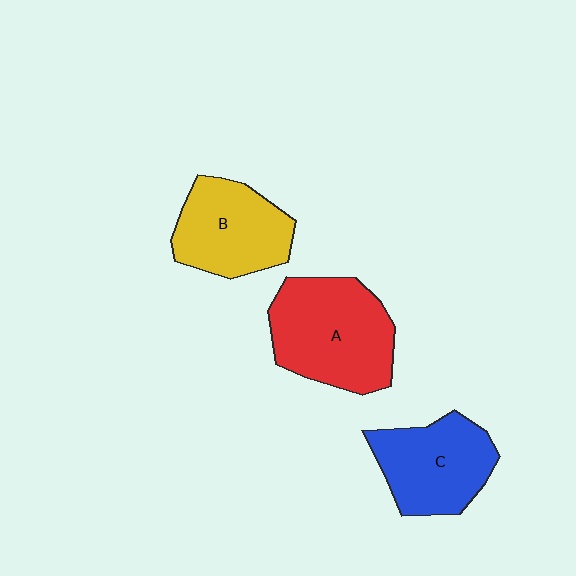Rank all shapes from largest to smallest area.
From largest to smallest: A (red), C (blue), B (yellow).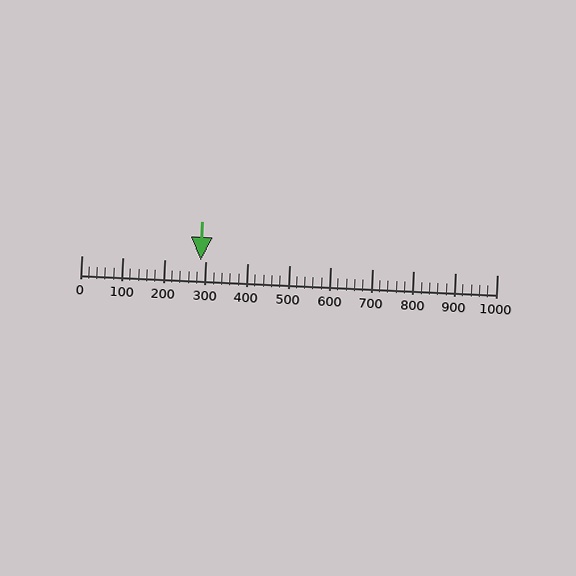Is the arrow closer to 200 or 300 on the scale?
The arrow is closer to 300.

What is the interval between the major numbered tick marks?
The major tick marks are spaced 100 units apart.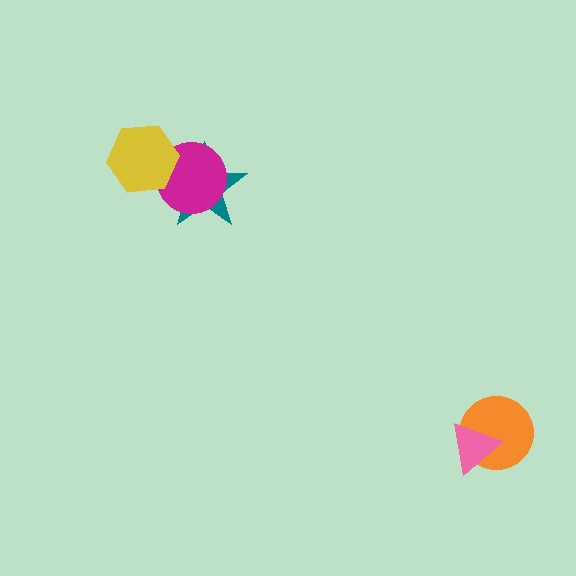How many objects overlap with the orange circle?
1 object overlaps with the orange circle.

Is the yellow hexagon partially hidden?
No, no other shape covers it.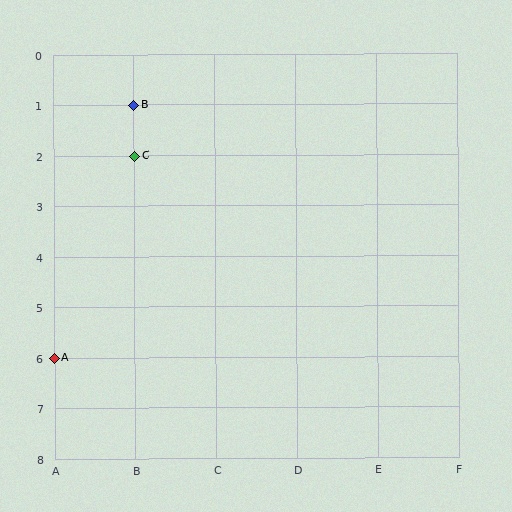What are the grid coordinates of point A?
Point A is at grid coordinates (A, 6).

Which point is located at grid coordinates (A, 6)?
Point A is at (A, 6).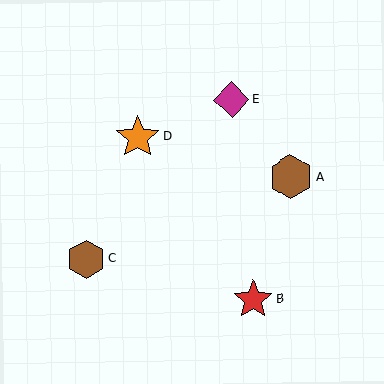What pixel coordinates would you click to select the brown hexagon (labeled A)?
Click at (291, 177) to select the brown hexagon A.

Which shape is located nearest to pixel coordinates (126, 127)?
The orange star (labeled D) at (138, 137) is nearest to that location.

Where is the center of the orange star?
The center of the orange star is at (138, 137).